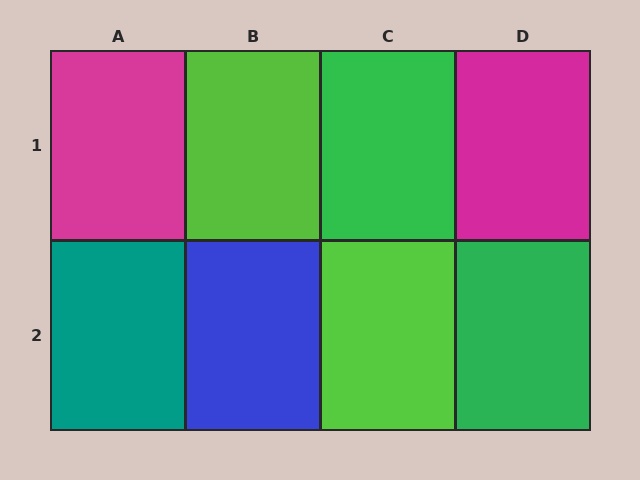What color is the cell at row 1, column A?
Magenta.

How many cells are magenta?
2 cells are magenta.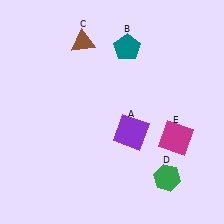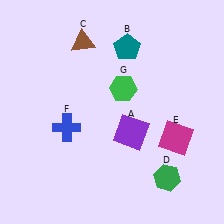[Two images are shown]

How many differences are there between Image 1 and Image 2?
There are 2 differences between the two images.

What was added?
A blue cross (F), a green hexagon (G) were added in Image 2.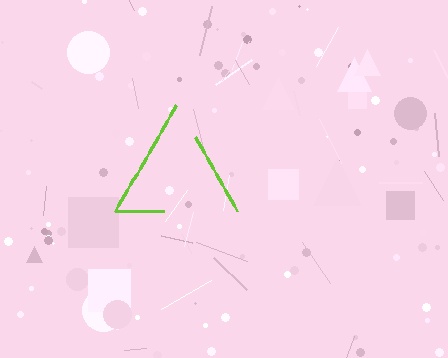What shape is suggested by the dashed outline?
The dashed outline suggests a triangle.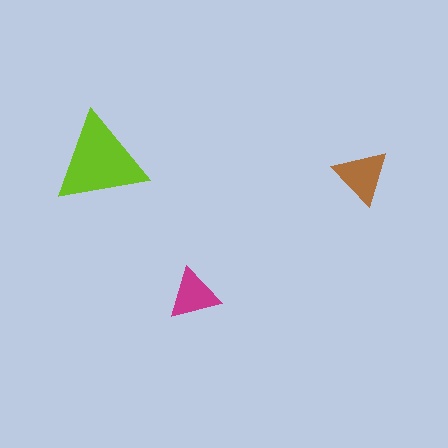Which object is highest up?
The lime triangle is topmost.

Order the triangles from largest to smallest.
the lime one, the brown one, the magenta one.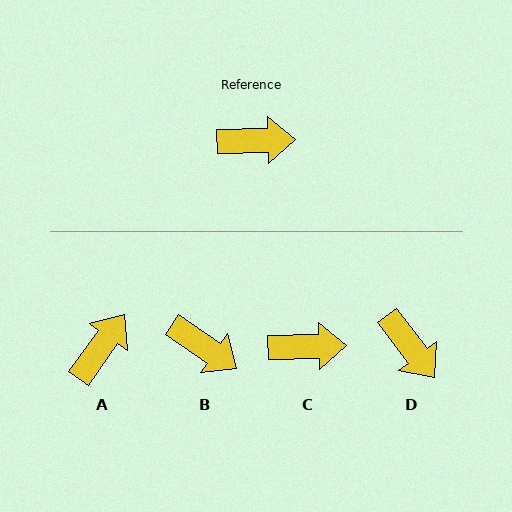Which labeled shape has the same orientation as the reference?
C.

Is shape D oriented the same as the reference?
No, it is off by about 54 degrees.